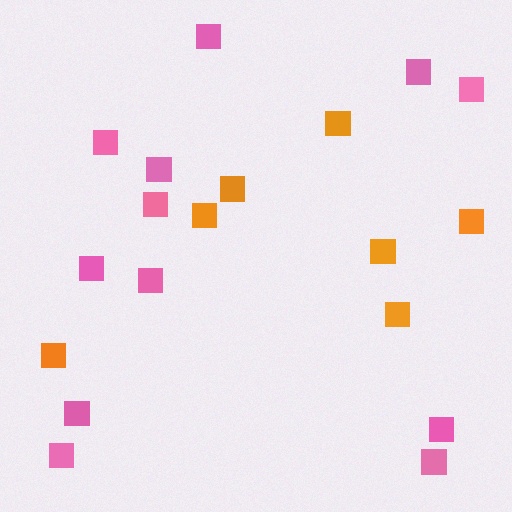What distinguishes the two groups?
There are 2 groups: one group of orange squares (7) and one group of pink squares (12).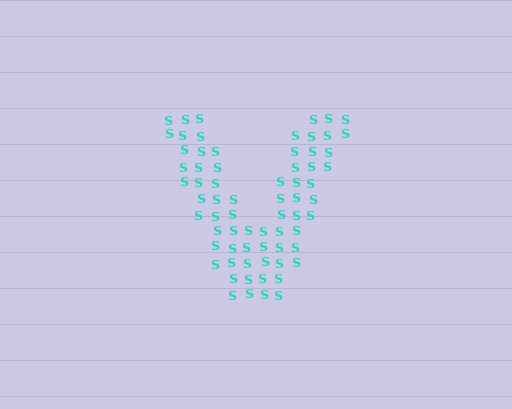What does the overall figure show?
The overall figure shows the letter V.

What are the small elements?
The small elements are letter S's.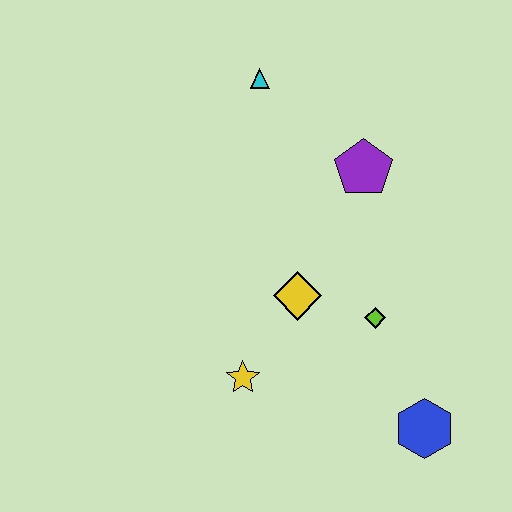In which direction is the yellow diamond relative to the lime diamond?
The yellow diamond is to the left of the lime diamond.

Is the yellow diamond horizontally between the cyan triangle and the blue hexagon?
Yes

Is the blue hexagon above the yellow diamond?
No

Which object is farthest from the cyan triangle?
The blue hexagon is farthest from the cyan triangle.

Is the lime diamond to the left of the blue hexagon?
Yes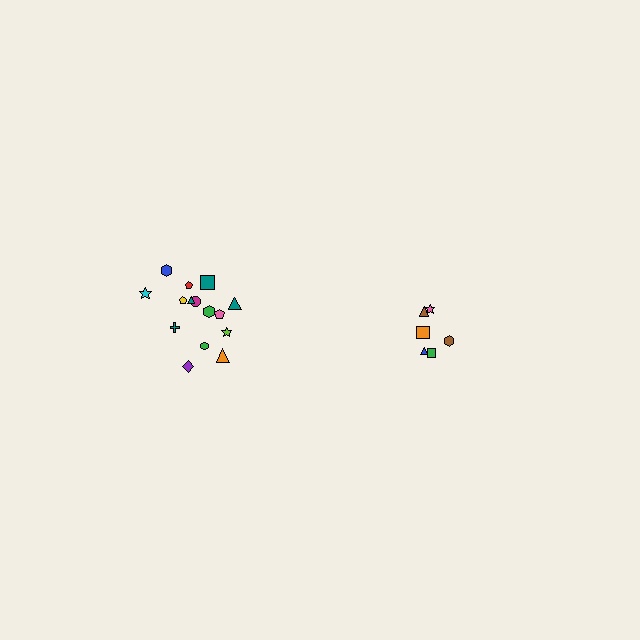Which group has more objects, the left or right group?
The left group.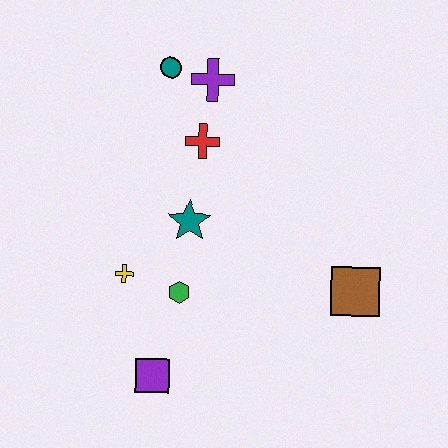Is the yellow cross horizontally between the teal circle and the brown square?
No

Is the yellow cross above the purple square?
Yes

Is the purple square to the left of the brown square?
Yes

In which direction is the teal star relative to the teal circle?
The teal star is below the teal circle.